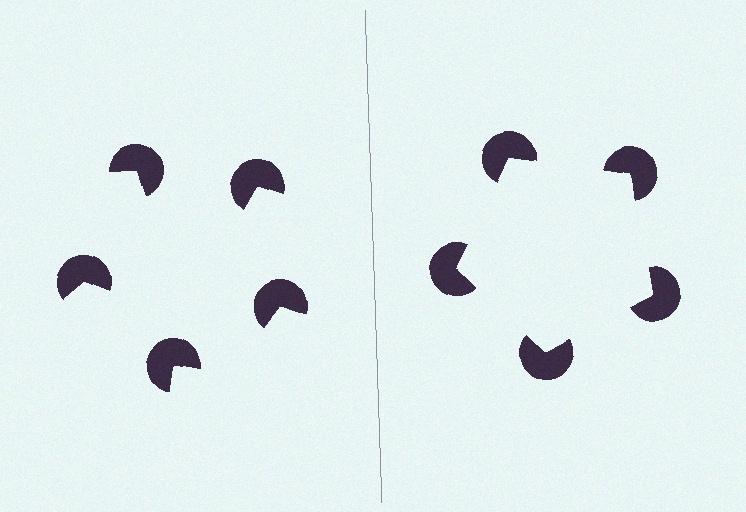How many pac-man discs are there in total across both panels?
10 — 5 on each side.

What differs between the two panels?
The pac-man discs are positioned identically on both sides; only the wedge orientations differ. On the right they align to a pentagon; on the left they are misaligned.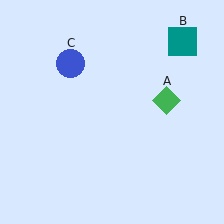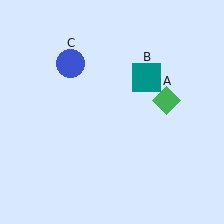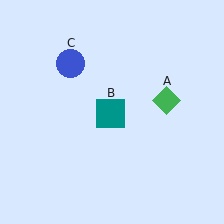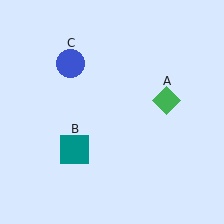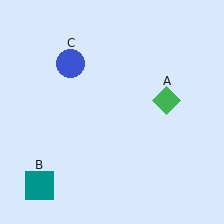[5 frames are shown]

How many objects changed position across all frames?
1 object changed position: teal square (object B).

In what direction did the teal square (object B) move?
The teal square (object B) moved down and to the left.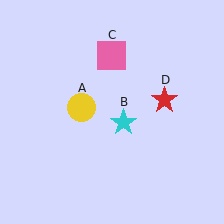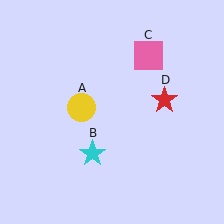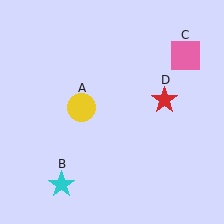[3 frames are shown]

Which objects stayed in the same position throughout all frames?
Yellow circle (object A) and red star (object D) remained stationary.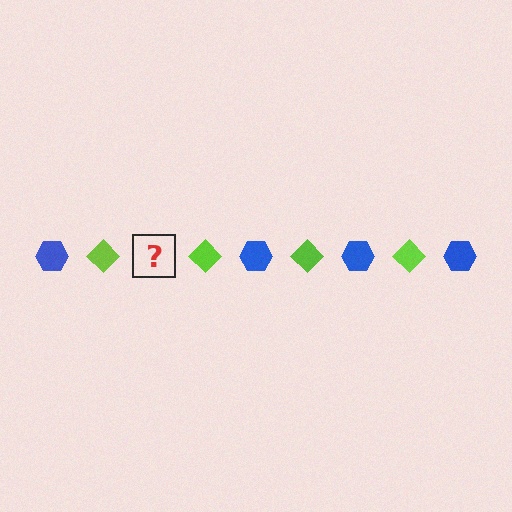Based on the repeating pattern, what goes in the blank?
The blank should be a blue hexagon.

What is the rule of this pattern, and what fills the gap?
The rule is that the pattern alternates between blue hexagon and lime diamond. The gap should be filled with a blue hexagon.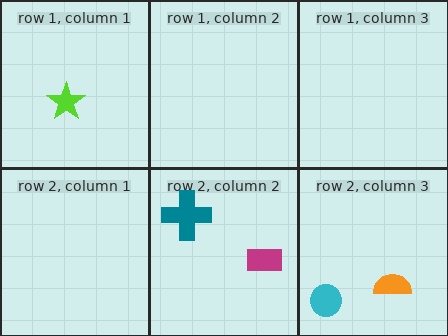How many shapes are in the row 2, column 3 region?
2.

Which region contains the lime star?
The row 1, column 1 region.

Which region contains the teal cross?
The row 2, column 2 region.